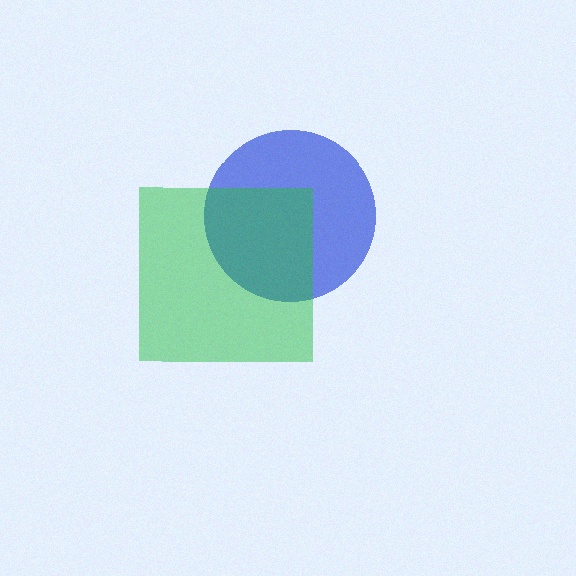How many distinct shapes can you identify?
There are 2 distinct shapes: a blue circle, a green square.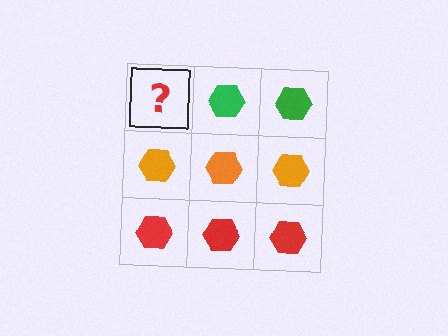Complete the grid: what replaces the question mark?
The question mark should be replaced with a green hexagon.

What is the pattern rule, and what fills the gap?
The rule is that each row has a consistent color. The gap should be filled with a green hexagon.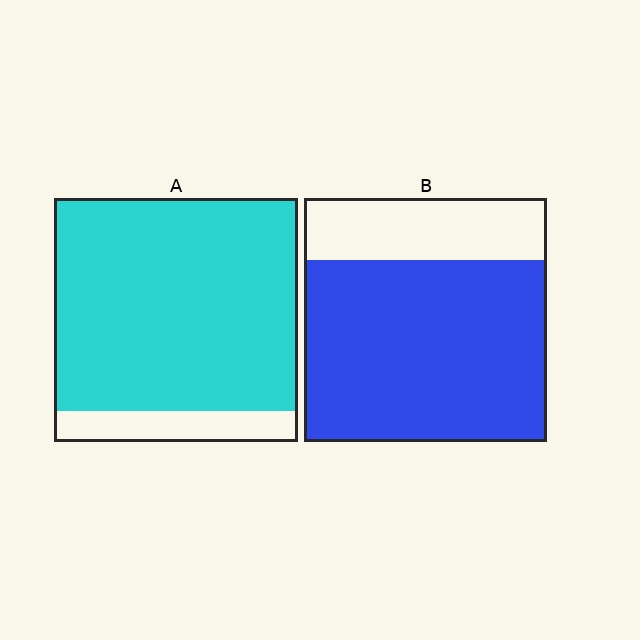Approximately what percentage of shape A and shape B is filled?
A is approximately 85% and B is approximately 75%.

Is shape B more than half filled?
Yes.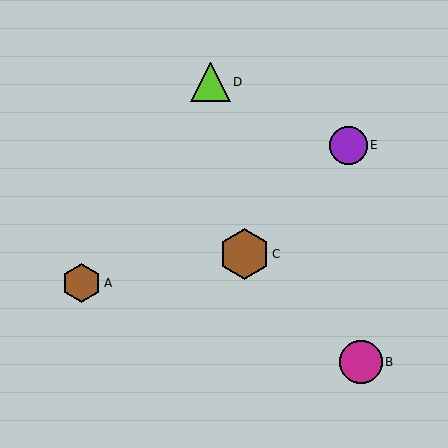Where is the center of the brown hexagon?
The center of the brown hexagon is at (82, 283).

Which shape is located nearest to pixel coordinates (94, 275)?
The brown hexagon (labeled A) at (82, 283) is nearest to that location.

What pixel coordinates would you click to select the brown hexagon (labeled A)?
Click at (82, 283) to select the brown hexagon A.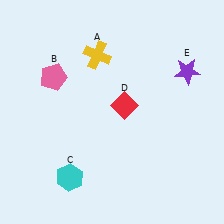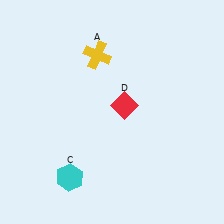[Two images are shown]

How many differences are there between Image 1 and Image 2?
There are 2 differences between the two images.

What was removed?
The purple star (E), the pink pentagon (B) were removed in Image 2.